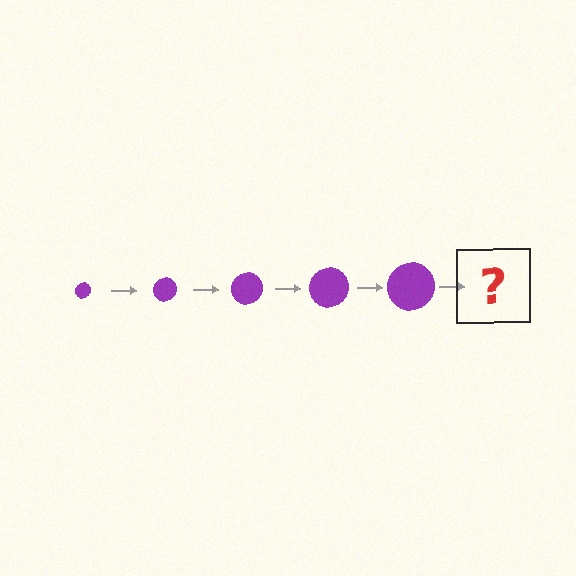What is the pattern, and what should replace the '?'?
The pattern is that the circle gets progressively larger each step. The '?' should be a purple circle, larger than the previous one.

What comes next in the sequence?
The next element should be a purple circle, larger than the previous one.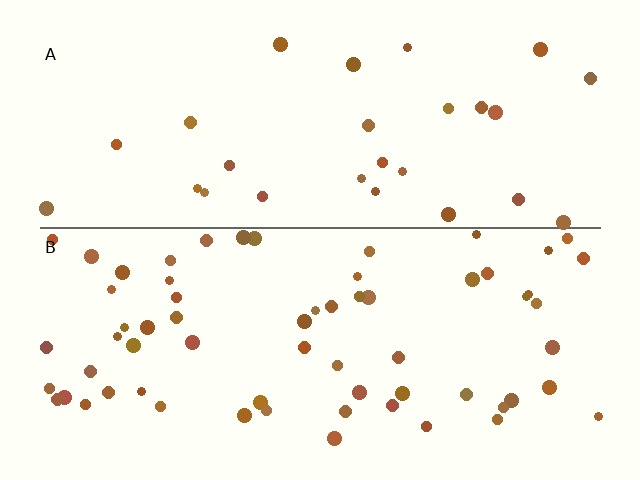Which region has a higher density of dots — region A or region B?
B (the bottom).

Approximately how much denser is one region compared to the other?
Approximately 2.3× — region B over region A.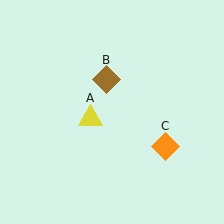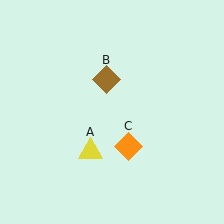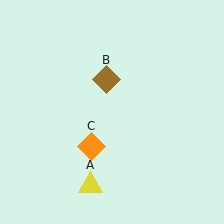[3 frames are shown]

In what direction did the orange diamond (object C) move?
The orange diamond (object C) moved left.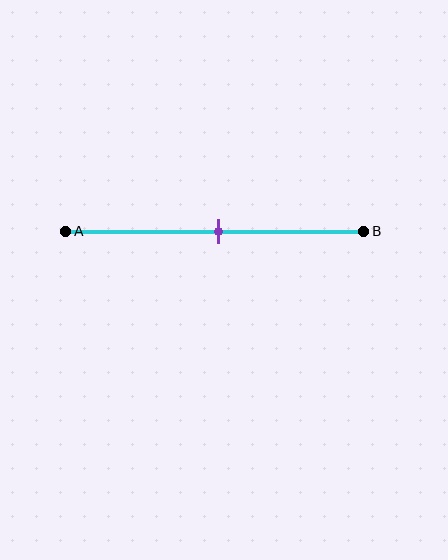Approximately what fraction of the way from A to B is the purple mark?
The purple mark is approximately 50% of the way from A to B.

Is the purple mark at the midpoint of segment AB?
Yes, the mark is approximately at the midpoint.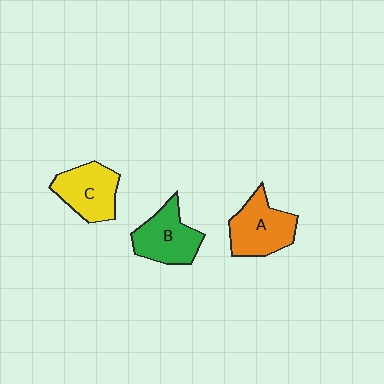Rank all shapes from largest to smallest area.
From largest to smallest: A (orange), B (green), C (yellow).